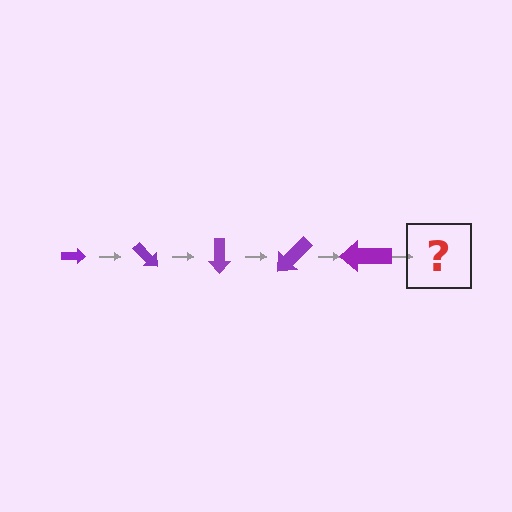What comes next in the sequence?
The next element should be an arrow, larger than the previous one and rotated 225 degrees from the start.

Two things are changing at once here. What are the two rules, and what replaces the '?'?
The two rules are that the arrow grows larger each step and it rotates 45 degrees each step. The '?' should be an arrow, larger than the previous one and rotated 225 degrees from the start.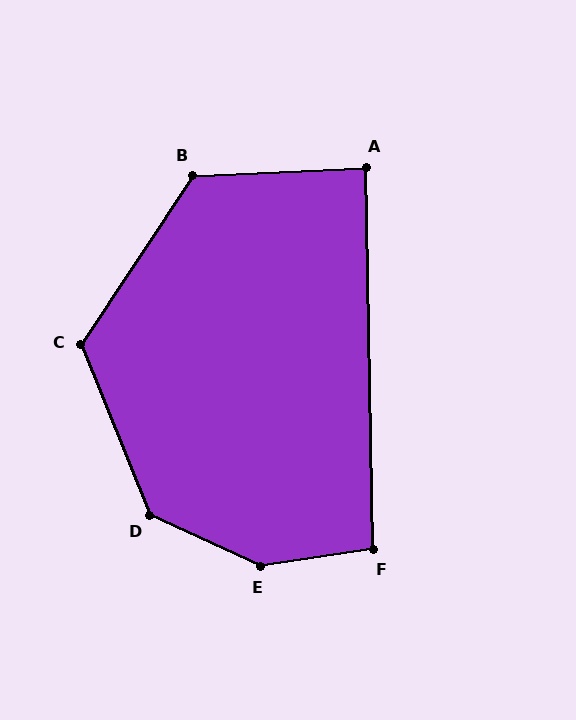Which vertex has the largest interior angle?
E, at approximately 147 degrees.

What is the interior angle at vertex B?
Approximately 126 degrees (obtuse).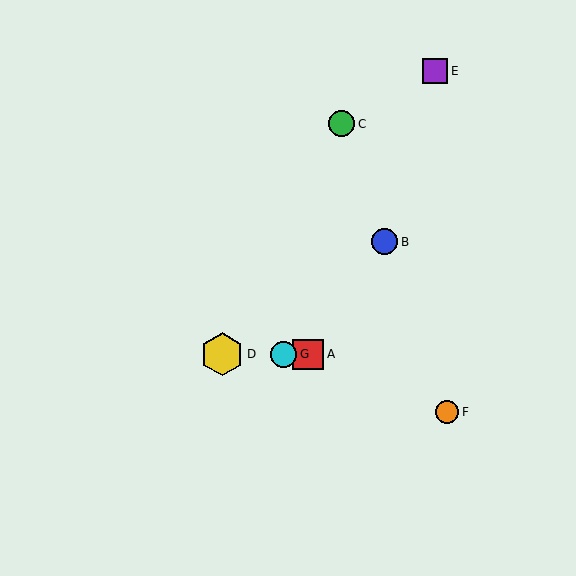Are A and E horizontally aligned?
No, A is at y≈354 and E is at y≈71.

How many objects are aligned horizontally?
3 objects (A, D, G) are aligned horizontally.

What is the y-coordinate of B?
Object B is at y≈242.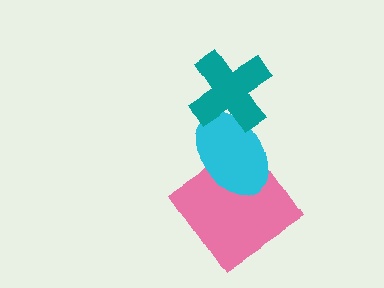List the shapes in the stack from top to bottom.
From top to bottom: the teal cross, the cyan ellipse, the pink diamond.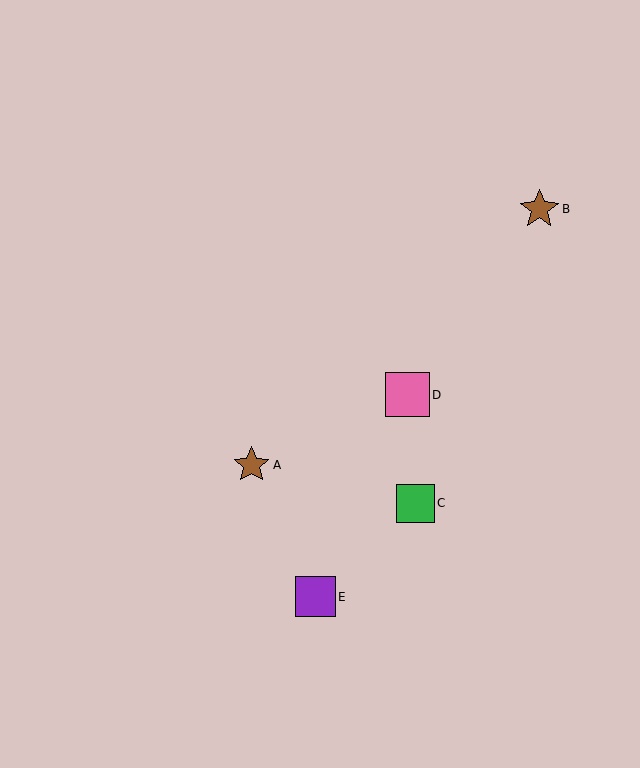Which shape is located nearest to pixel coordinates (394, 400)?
The pink square (labeled D) at (407, 395) is nearest to that location.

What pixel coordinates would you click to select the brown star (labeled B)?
Click at (539, 209) to select the brown star B.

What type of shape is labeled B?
Shape B is a brown star.